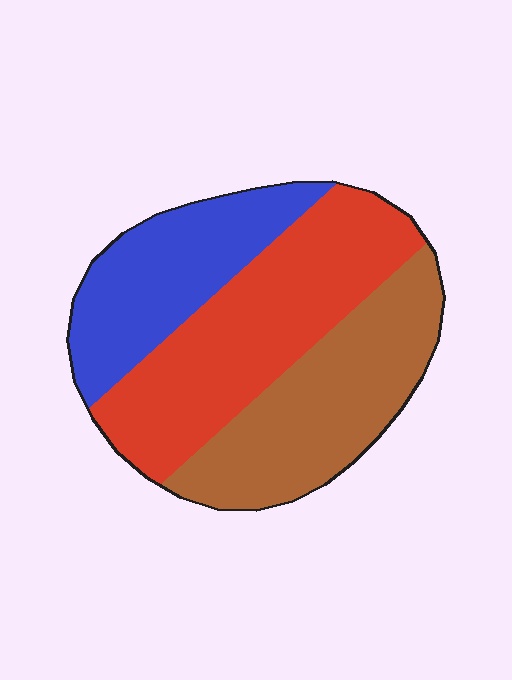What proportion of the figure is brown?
Brown takes up about one third (1/3) of the figure.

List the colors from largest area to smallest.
From largest to smallest: red, brown, blue.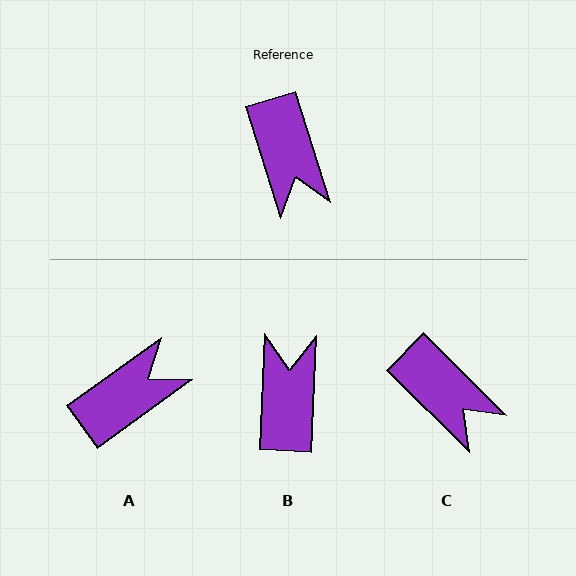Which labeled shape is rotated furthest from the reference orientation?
B, about 160 degrees away.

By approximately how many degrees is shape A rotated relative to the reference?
Approximately 109 degrees counter-clockwise.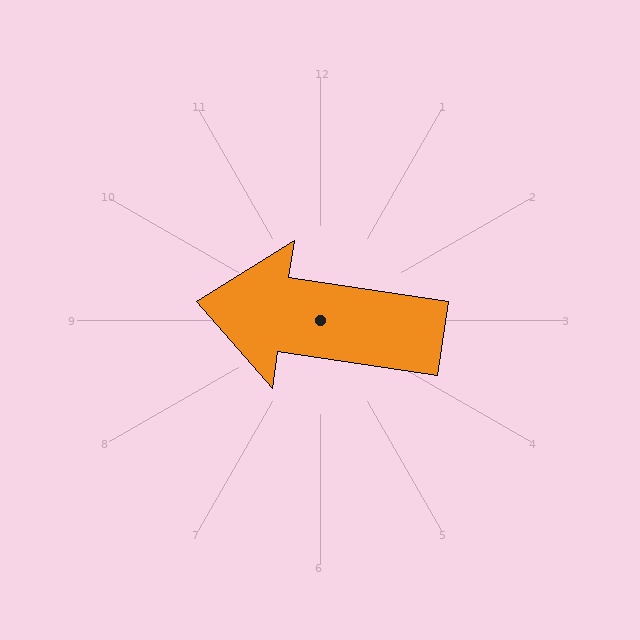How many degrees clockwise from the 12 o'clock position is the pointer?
Approximately 278 degrees.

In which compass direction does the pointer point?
West.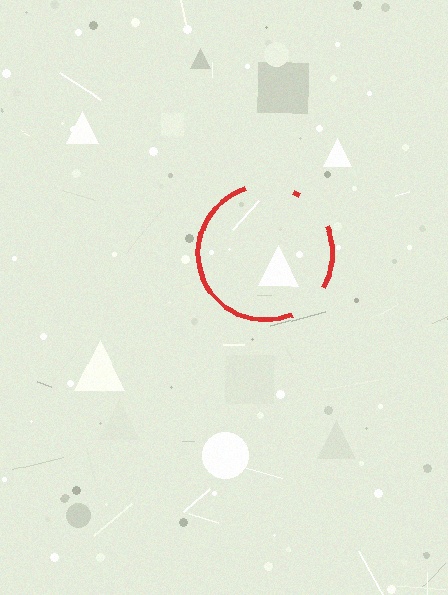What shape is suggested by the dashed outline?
The dashed outline suggests a circle.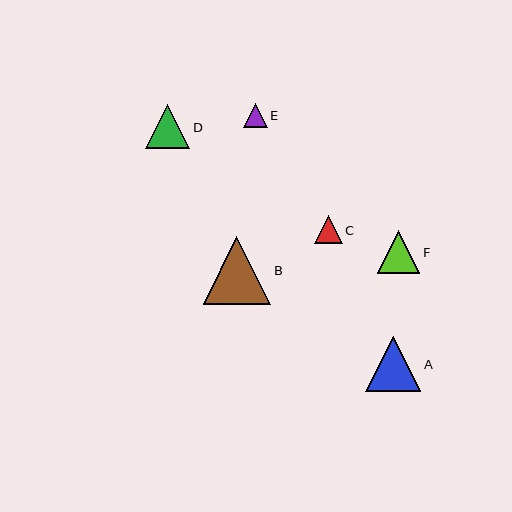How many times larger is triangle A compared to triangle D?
Triangle A is approximately 1.2 times the size of triangle D.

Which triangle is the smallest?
Triangle E is the smallest with a size of approximately 24 pixels.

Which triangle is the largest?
Triangle B is the largest with a size of approximately 68 pixels.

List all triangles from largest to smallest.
From largest to smallest: B, A, D, F, C, E.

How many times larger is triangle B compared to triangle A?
Triangle B is approximately 1.2 times the size of triangle A.